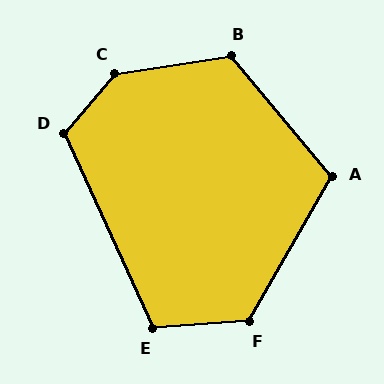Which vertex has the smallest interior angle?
A, at approximately 110 degrees.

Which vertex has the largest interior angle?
C, at approximately 139 degrees.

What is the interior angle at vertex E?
Approximately 111 degrees (obtuse).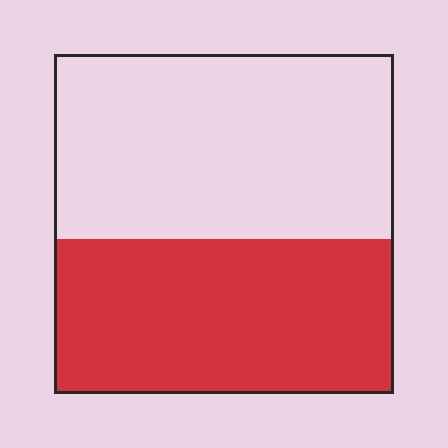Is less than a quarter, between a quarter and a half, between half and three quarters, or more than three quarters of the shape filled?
Between a quarter and a half.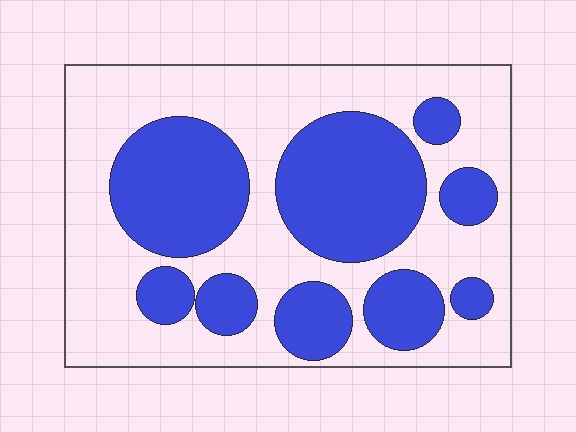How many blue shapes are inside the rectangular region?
9.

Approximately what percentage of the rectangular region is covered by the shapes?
Approximately 40%.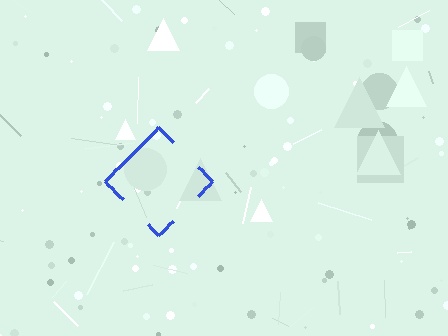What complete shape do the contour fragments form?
The contour fragments form a diamond.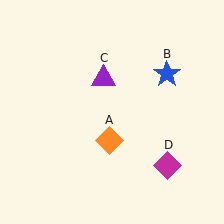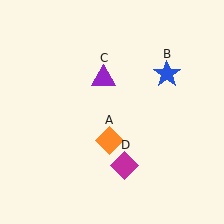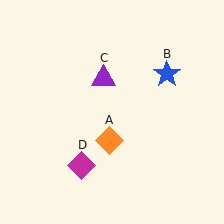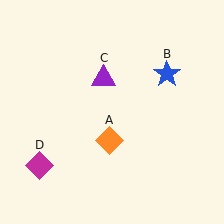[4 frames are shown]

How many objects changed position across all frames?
1 object changed position: magenta diamond (object D).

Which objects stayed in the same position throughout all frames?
Orange diamond (object A) and blue star (object B) and purple triangle (object C) remained stationary.